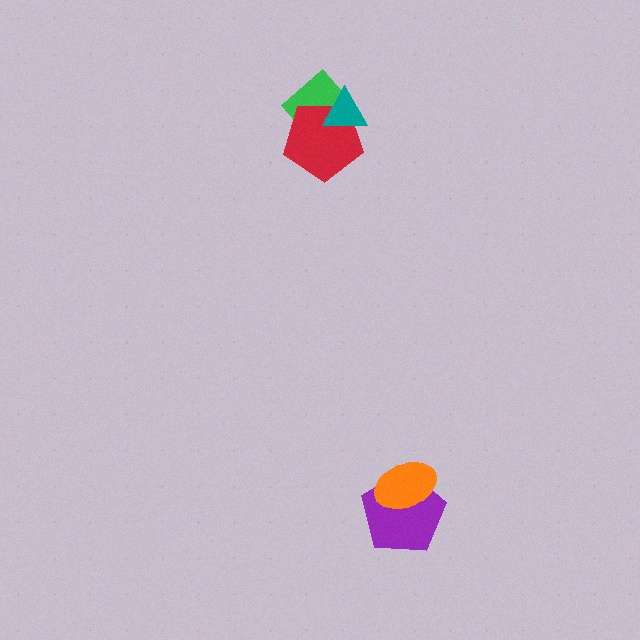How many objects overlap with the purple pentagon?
1 object overlaps with the purple pentagon.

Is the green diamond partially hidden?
Yes, it is partially covered by another shape.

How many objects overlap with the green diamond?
2 objects overlap with the green diamond.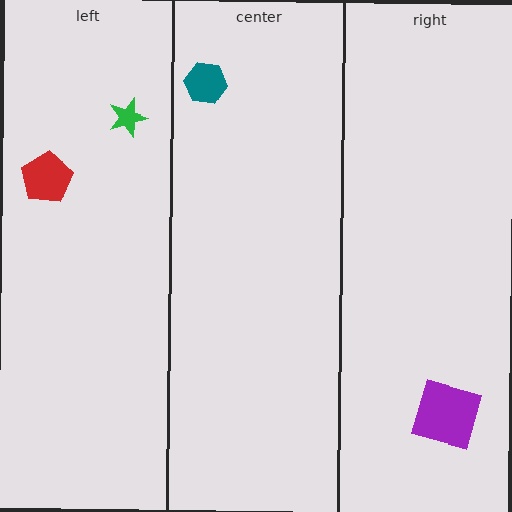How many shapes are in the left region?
2.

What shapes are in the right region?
The purple square.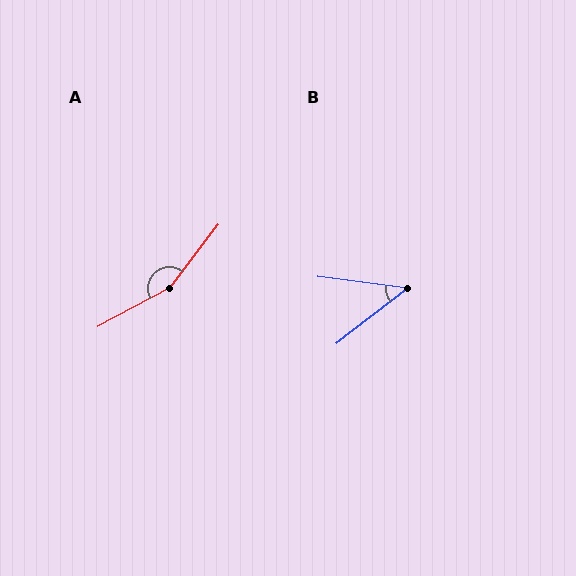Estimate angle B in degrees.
Approximately 46 degrees.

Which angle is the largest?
A, at approximately 155 degrees.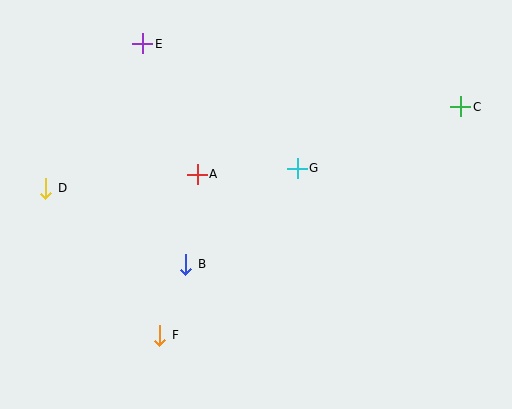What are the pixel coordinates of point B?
Point B is at (186, 264).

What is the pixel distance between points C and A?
The distance between C and A is 272 pixels.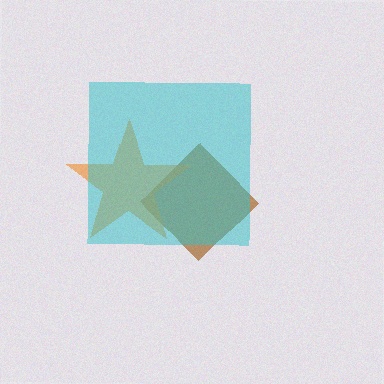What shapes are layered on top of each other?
The layered shapes are: a brown diamond, an orange star, a cyan square.